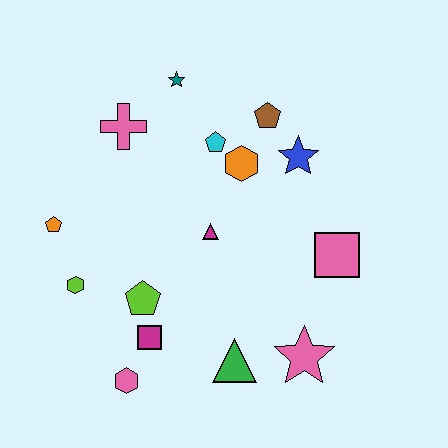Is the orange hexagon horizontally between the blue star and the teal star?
Yes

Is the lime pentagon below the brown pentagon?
Yes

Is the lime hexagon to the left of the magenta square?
Yes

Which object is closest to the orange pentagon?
The lime hexagon is closest to the orange pentagon.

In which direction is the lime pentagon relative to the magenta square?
The lime pentagon is above the magenta square.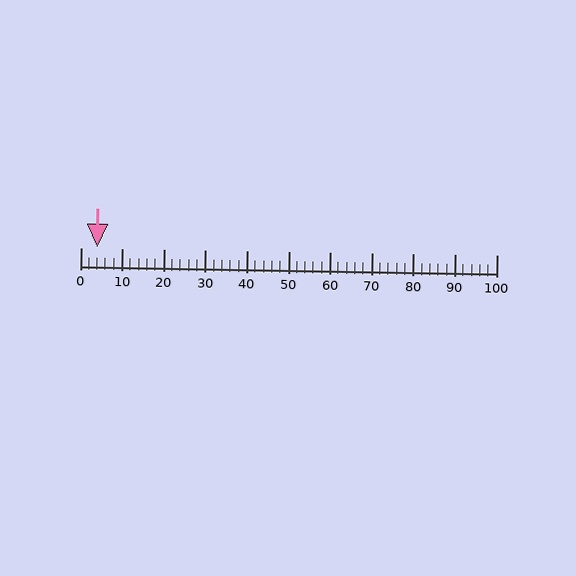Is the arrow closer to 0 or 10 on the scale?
The arrow is closer to 0.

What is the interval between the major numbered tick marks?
The major tick marks are spaced 10 units apart.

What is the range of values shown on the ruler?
The ruler shows values from 0 to 100.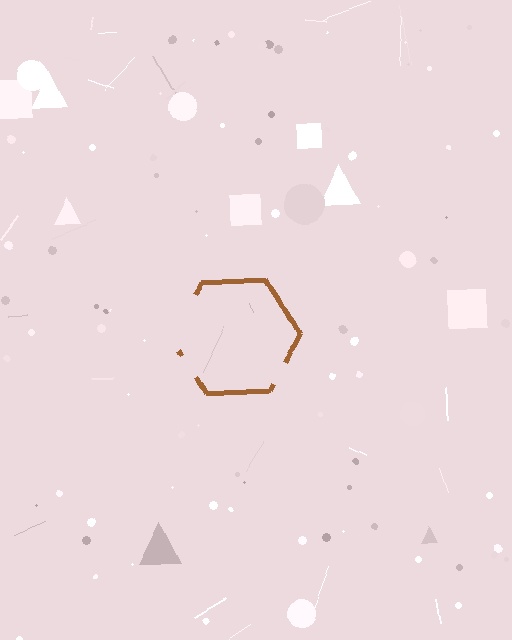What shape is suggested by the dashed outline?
The dashed outline suggests a hexagon.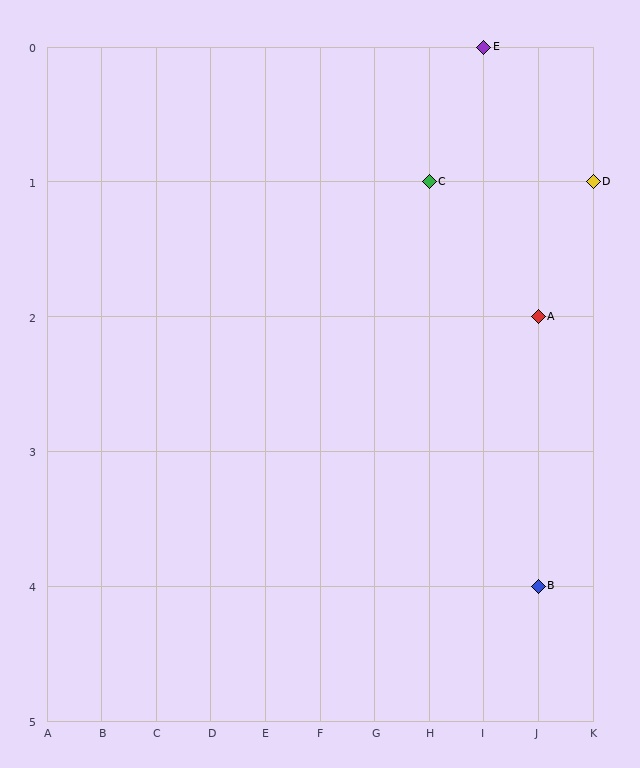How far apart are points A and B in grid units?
Points A and B are 2 rows apart.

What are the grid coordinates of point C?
Point C is at grid coordinates (H, 1).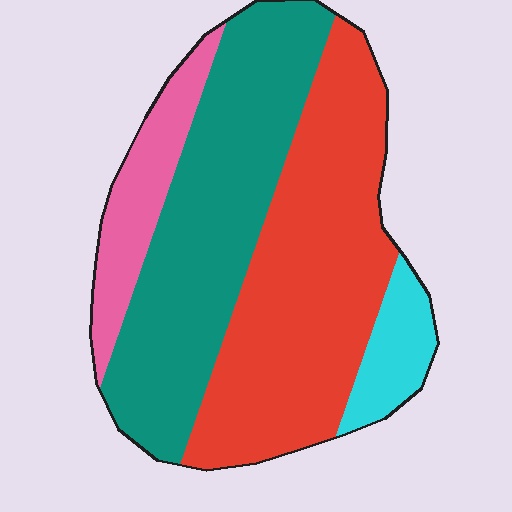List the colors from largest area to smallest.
From largest to smallest: red, teal, pink, cyan.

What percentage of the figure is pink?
Pink takes up less than a sixth of the figure.